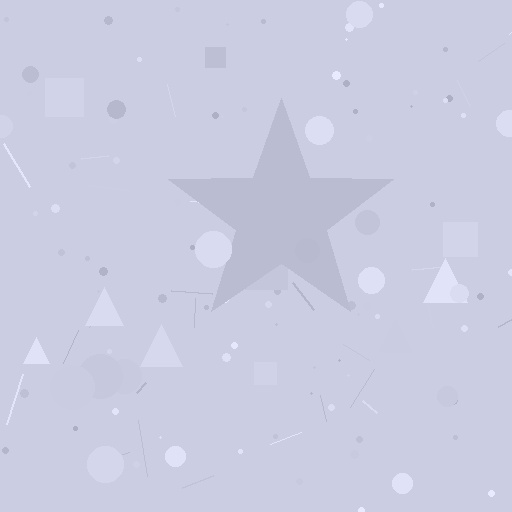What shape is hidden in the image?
A star is hidden in the image.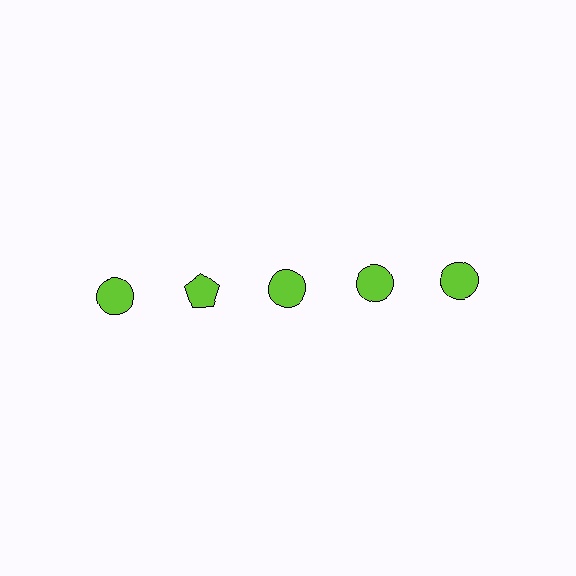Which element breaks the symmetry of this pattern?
The lime pentagon in the top row, second from left column breaks the symmetry. All other shapes are lime circles.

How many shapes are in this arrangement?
There are 5 shapes arranged in a grid pattern.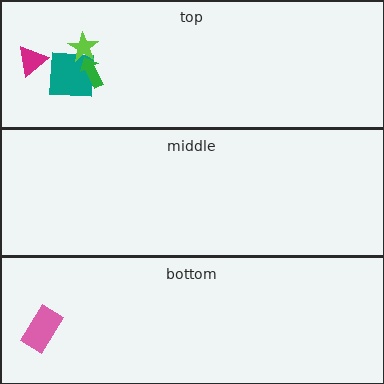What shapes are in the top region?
The magenta triangle, the teal square, the lime star, the green arrow.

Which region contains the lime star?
The top region.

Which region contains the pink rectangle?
The bottom region.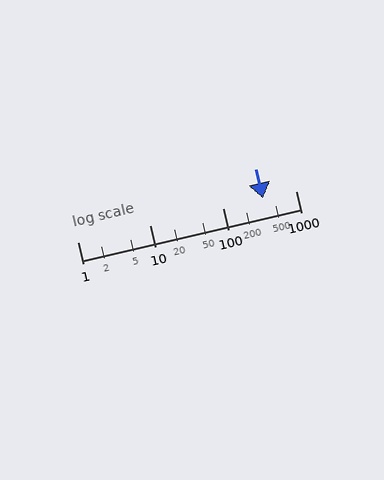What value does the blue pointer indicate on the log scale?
The pointer indicates approximately 360.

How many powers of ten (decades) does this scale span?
The scale spans 3 decades, from 1 to 1000.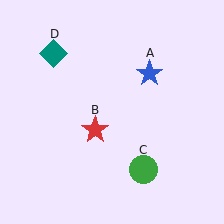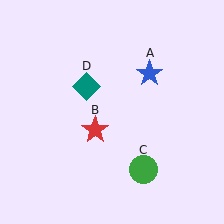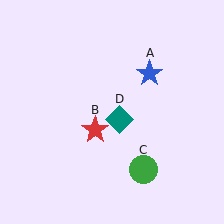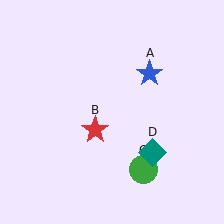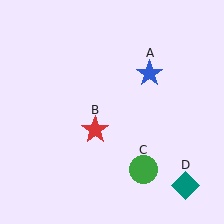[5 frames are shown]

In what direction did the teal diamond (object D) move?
The teal diamond (object D) moved down and to the right.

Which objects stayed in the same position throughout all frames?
Blue star (object A) and red star (object B) and green circle (object C) remained stationary.